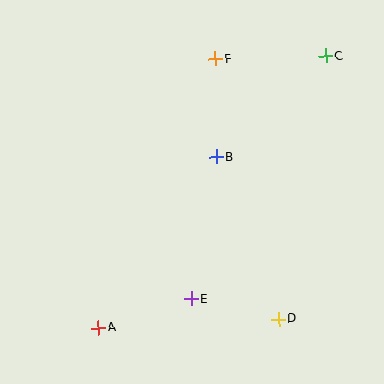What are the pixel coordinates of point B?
Point B is at (216, 157).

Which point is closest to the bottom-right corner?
Point D is closest to the bottom-right corner.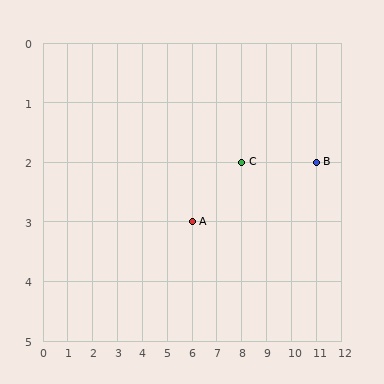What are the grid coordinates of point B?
Point B is at grid coordinates (11, 2).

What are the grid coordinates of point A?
Point A is at grid coordinates (6, 3).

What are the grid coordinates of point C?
Point C is at grid coordinates (8, 2).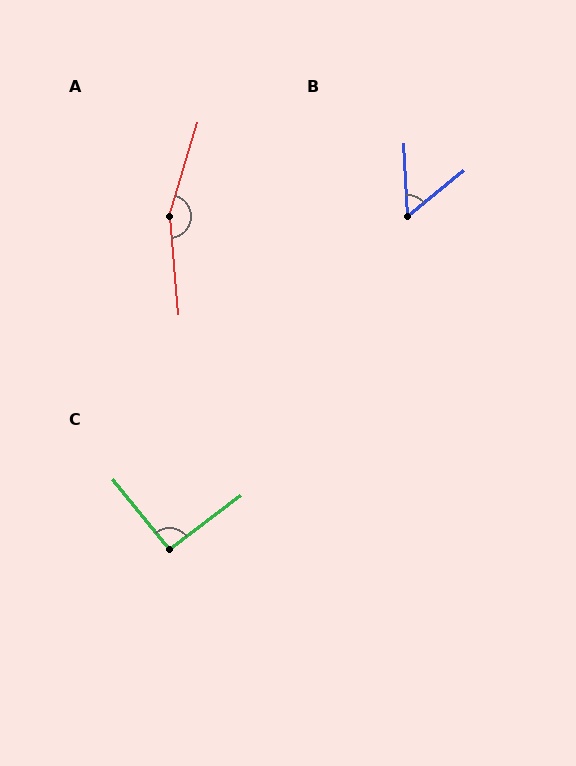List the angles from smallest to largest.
B (54°), C (92°), A (158°).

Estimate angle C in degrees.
Approximately 92 degrees.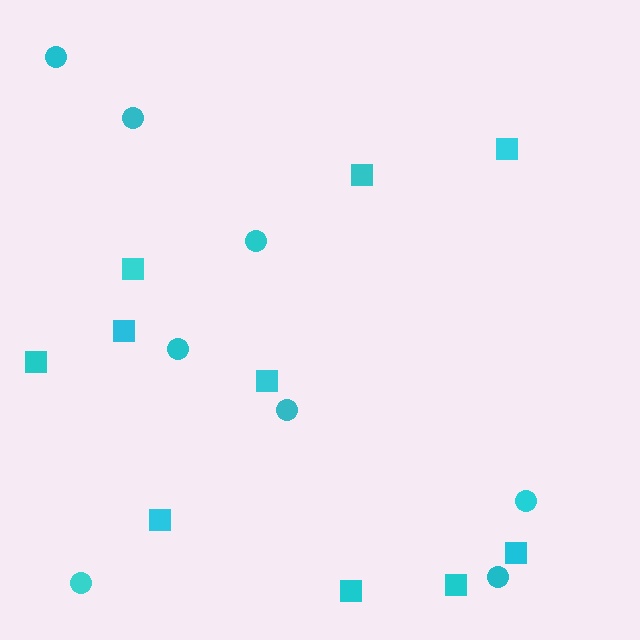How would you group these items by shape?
There are 2 groups: one group of circles (8) and one group of squares (10).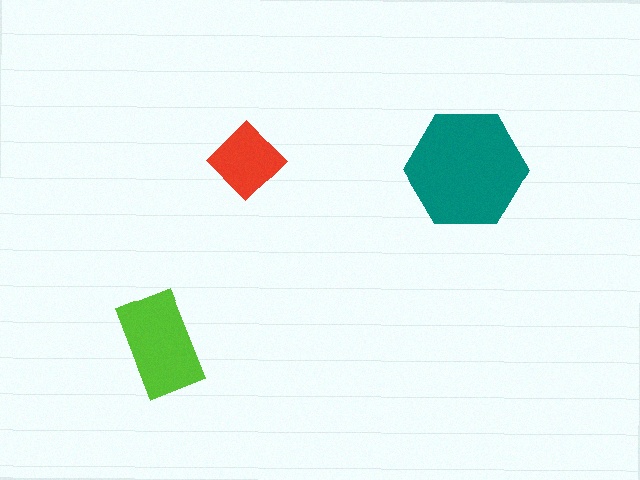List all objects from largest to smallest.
The teal hexagon, the lime rectangle, the red diamond.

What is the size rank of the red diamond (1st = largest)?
3rd.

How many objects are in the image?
There are 3 objects in the image.